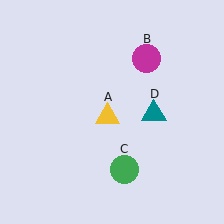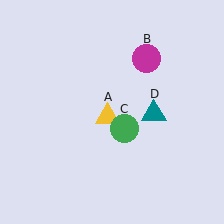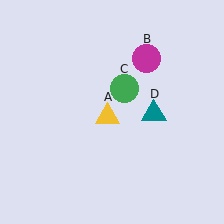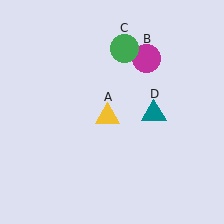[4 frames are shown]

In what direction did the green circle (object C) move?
The green circle (object C) moved up.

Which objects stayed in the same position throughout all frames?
Yellow triangle (object A) and magenta circle (object B) and teal triangle (object D) remained stationary.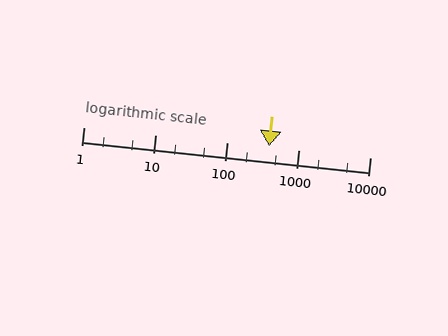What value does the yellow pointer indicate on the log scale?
The pointer indicates approximately 390.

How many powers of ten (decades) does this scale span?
The scale spans 4 decades, from 1 to 10000.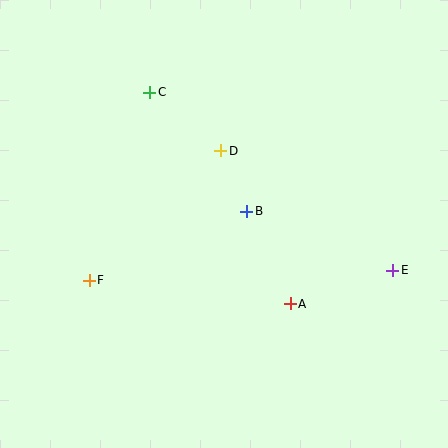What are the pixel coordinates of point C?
Point C is at (149, 92).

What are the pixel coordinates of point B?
Point B is at (247, 211).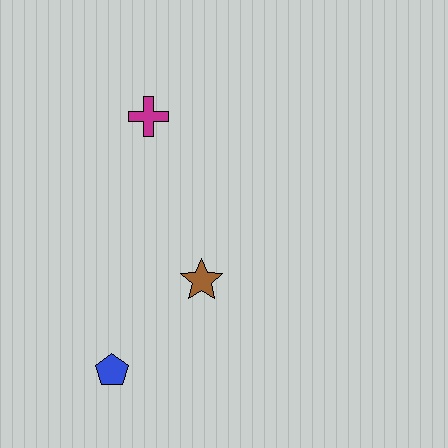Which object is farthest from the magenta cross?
The blue pentagon is farthest from the magenta cross.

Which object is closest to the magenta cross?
The brown star is closest to the magenta cross.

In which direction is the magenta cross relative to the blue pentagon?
The magenta cross is above the blue pentagon.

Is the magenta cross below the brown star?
No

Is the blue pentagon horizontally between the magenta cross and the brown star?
No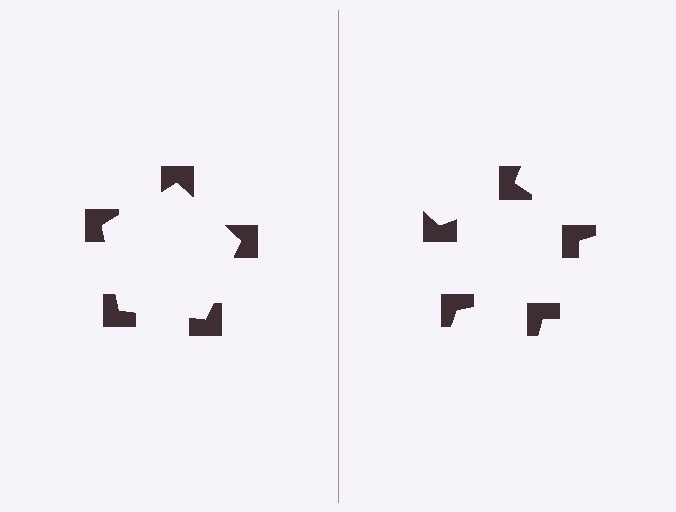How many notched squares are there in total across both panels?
10 — 5 on each side.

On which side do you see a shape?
An illusory pentagon appears on the left side. On the right side the wedge cuts are rotated, so no coherent shape forms.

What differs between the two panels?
The notched squares are positioned identically on both sides; only the wedge orientations differ. On the left they align to a pentagon; on the right they are misaligned.